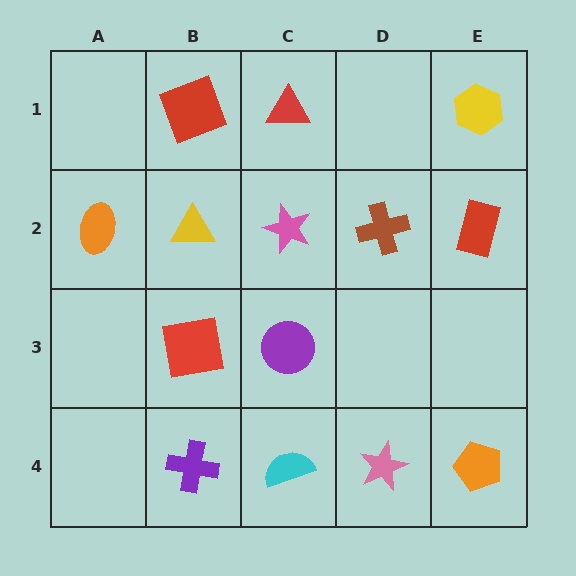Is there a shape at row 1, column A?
No, that cell is empty.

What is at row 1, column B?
A red square.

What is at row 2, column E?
A red rectangle.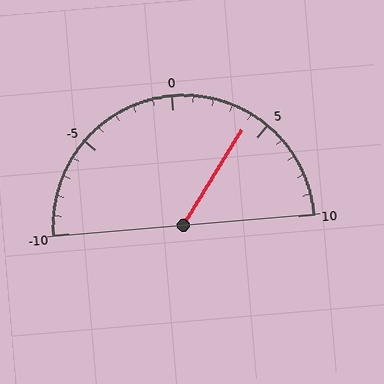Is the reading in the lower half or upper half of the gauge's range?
The reading is in the upper half of the range (-10 to 10).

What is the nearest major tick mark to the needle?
The nearest major tick mark is 5.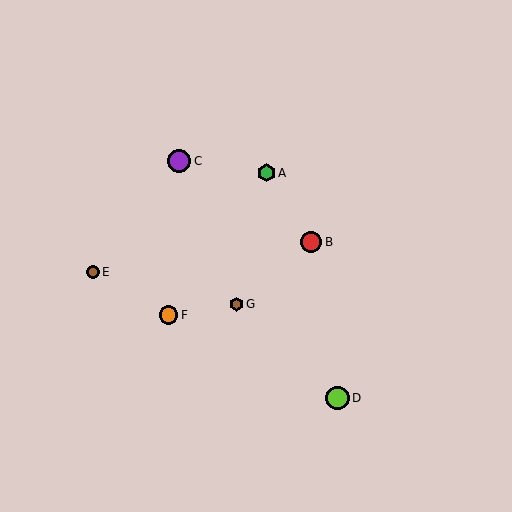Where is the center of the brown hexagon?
The center of the brown hexagon is at (236, 304).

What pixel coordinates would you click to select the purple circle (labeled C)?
Click at (179, 161) to select the purple circle C.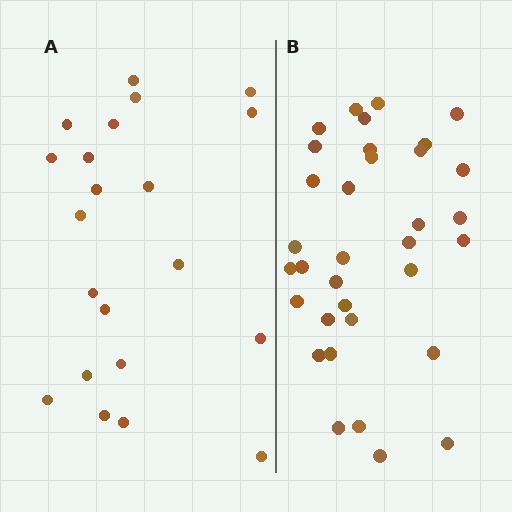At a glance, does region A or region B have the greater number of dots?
Region B (the right region) has more dots.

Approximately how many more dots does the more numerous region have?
Region B has approximately 15 more dots than region A.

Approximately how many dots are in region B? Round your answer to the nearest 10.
About 30 dots. (The exact count is 34, which rounds to 30.)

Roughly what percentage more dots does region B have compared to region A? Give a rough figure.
About 60% more.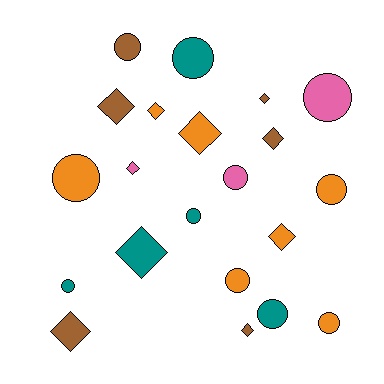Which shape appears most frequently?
Circle, with 11 objects.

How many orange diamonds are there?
There are 3 orange diamonds.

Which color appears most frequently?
Orange, with 7 objects.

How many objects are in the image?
There are 21 objects.